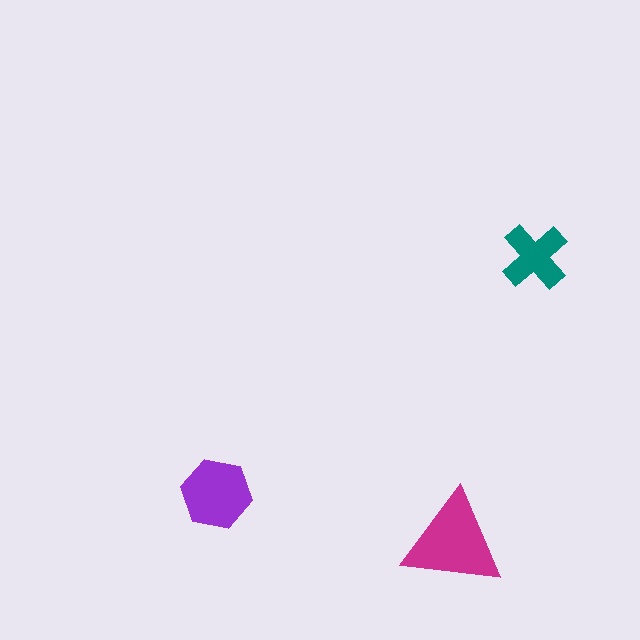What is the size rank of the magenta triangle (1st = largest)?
1st.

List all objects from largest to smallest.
The magenta triangle, the purple hexagon, the teal cross.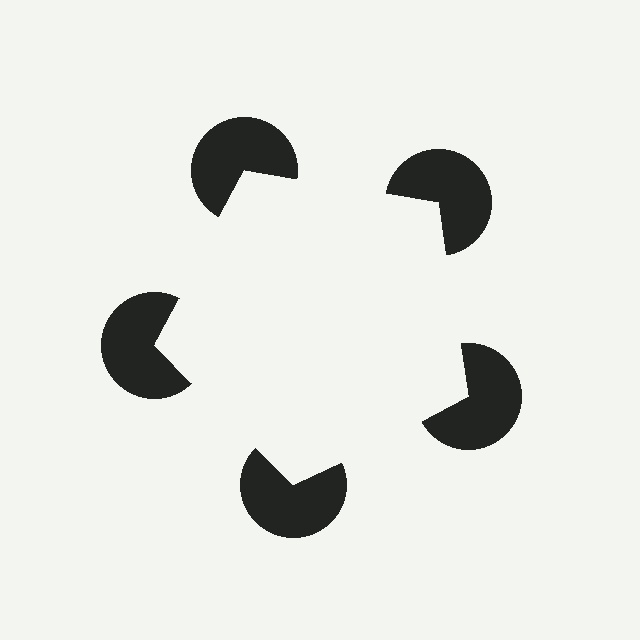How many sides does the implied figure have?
5 sides.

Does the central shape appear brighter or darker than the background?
It typically appears slightly brighter than the background, even though no actual brightness change is drawn.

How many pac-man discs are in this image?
There are 5 — one at each vertex of the illusory pentagon.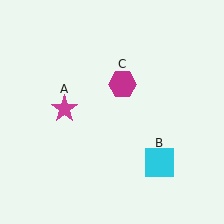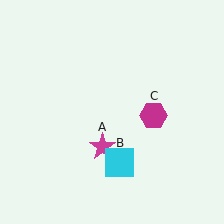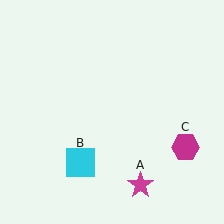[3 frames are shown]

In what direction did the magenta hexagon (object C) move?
The magenta hexagon (object C) moved down and to the right.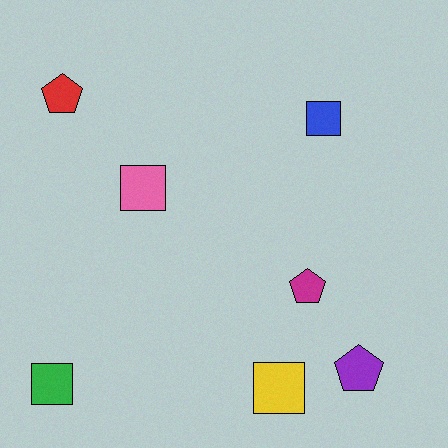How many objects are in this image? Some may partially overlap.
There are 7 objects.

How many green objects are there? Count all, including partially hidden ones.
There is 1 green object.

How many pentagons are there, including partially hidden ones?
There are 3 pentagons.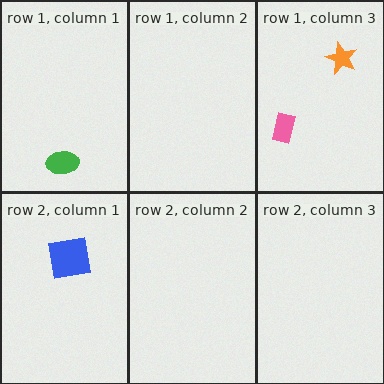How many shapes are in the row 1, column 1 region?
1.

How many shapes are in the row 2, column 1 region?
1.